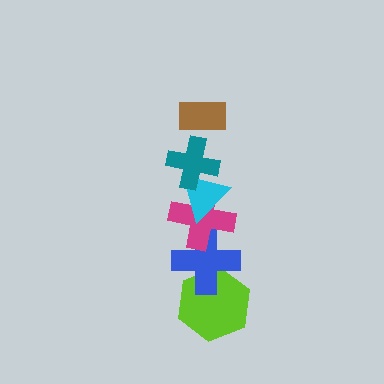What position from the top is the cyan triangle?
The cyan triangle is 3rd from the top.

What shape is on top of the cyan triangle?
The teal cross is on top of the cyan triangle.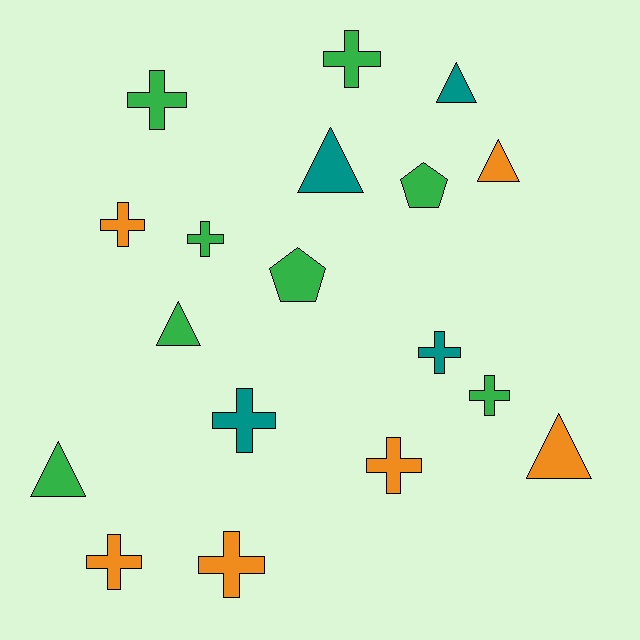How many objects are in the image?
There are 18 objects.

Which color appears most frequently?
Green, with 8 objects.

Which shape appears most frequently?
Cross, with 10 objects.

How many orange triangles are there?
There are 2 orange triangles.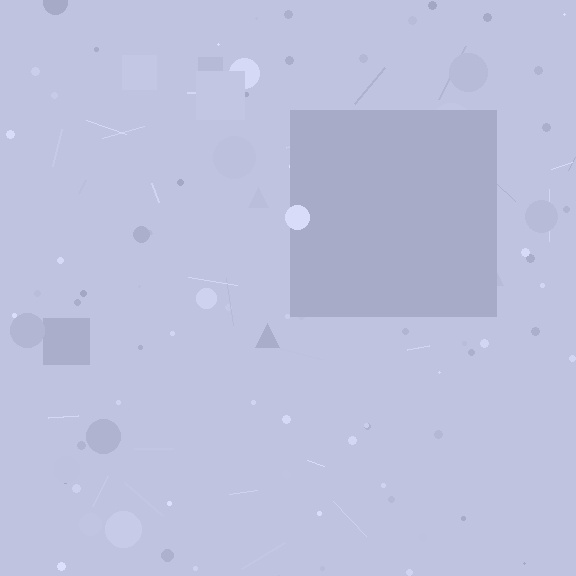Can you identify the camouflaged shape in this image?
The camouflaged shape is a square.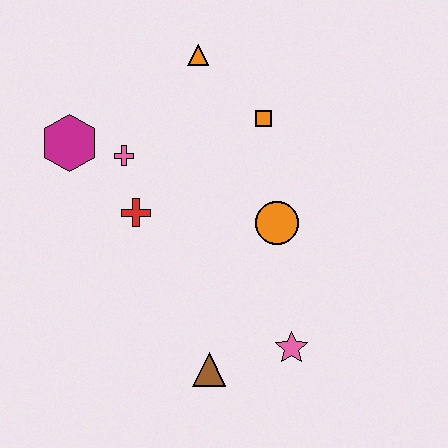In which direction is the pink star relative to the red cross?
The pink star is to the right of the red cross.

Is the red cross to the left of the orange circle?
Yes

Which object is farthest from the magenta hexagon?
The pink star is farthest from the magenta hexagon.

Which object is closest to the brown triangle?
The pink star is closest to the brown triangle.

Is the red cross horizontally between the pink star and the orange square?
No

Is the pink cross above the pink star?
Yes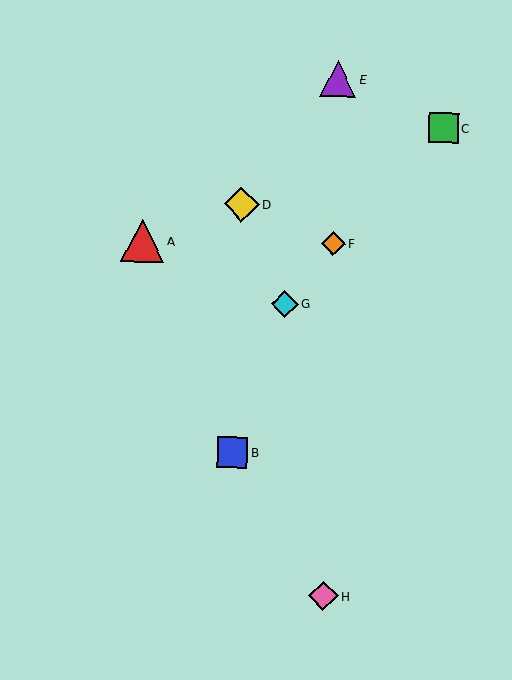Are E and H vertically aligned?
Yes, both are at x≈338.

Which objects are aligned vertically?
Objects E, F, H are aligned vertically.